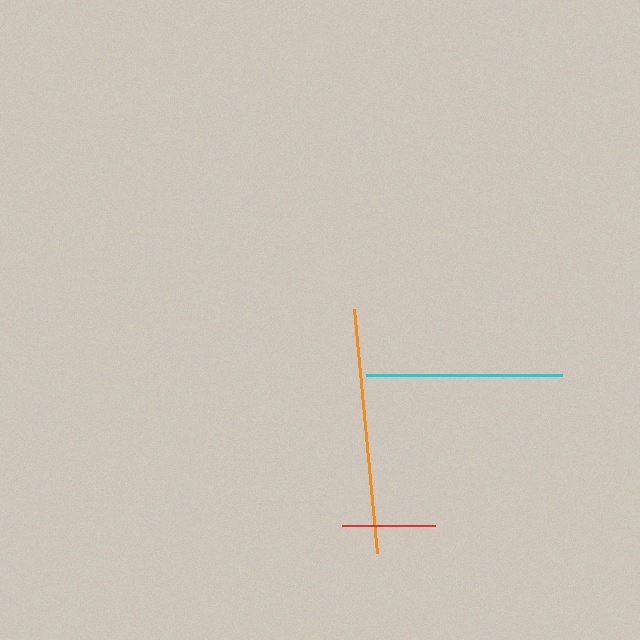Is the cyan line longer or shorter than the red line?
The cyan line is longer than the red line.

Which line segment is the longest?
The orange line is the longest at approximately 245 pixels.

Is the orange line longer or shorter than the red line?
The orange line is longer than the red line.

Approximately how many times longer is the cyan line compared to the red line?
The cyan line is approximately 2.1 times the length of the red line.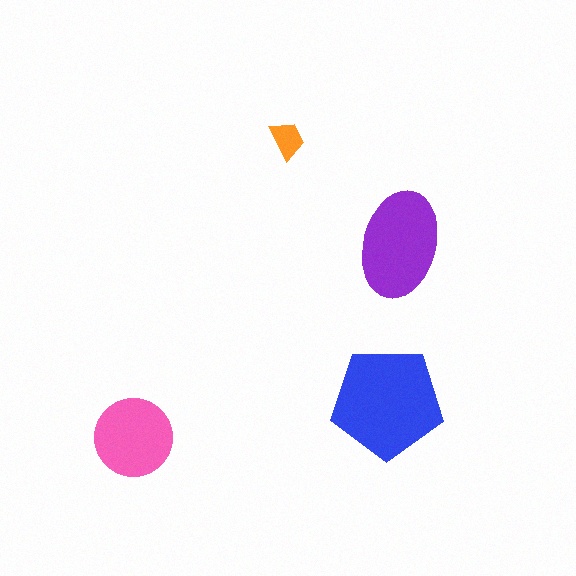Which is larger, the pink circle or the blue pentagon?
The blue pentagon.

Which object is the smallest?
The orange trapezoid.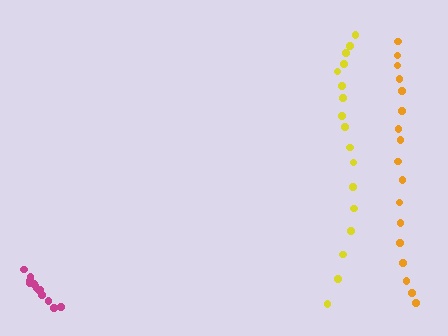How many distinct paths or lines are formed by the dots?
There are 3 distinct paths.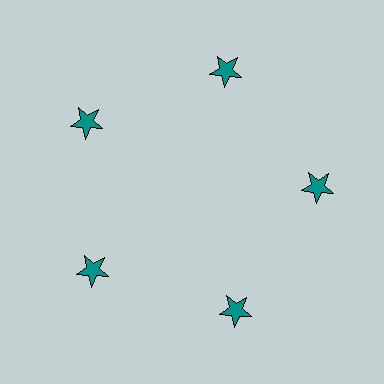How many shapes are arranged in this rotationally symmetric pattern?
There are 5 shapes, arranged in 5 groups of 1.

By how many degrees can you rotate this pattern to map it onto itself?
The pattern maps onto itself every 72 degrees of rotation.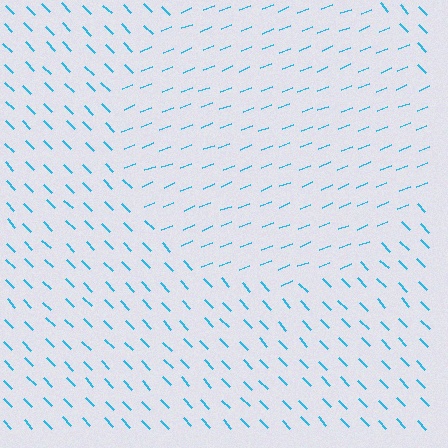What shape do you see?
I see a circle.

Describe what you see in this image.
The image is filled with small cyan line segments. A circle region in the image has lines oriented differently from the surrounding lines, creating a visible texture boundary.